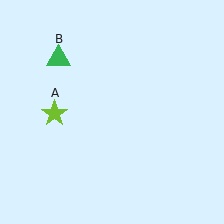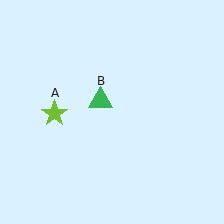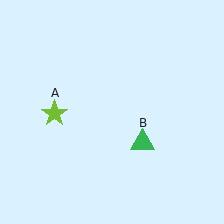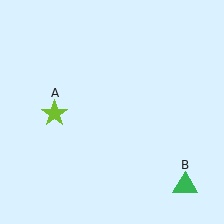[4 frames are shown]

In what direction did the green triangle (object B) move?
The green triangle (object B) moved down and to the right.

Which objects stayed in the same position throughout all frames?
Lime star (object A) remained stationary.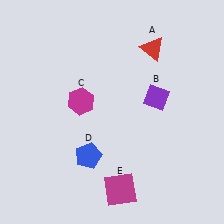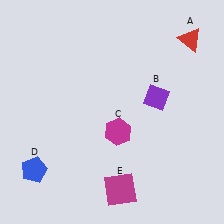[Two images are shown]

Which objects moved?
The objects that moved are: the red triangle (A), the magenta hexagon (C), the blue pentagon (D).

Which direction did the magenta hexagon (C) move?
The magenta hexagon (C) moved right.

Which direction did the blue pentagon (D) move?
The blue pentagon (D) moved left.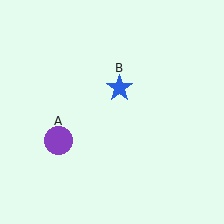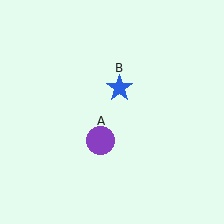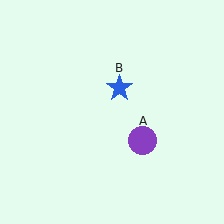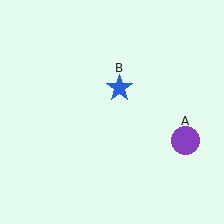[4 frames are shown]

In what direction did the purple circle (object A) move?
The purple circle (object A) moved right.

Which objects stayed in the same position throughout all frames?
Blue star (object B) remained stationary.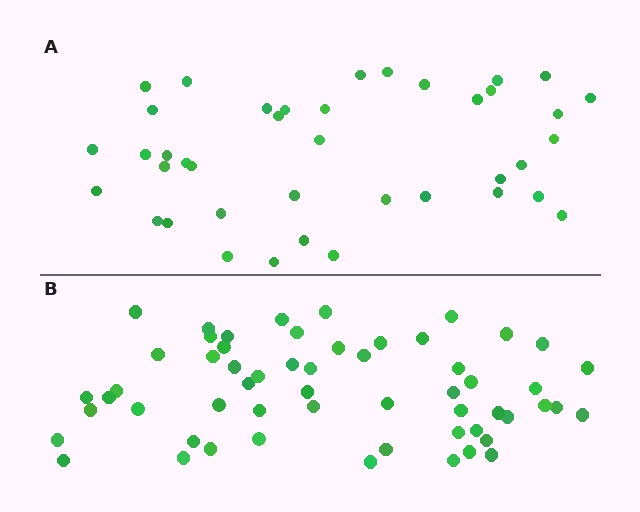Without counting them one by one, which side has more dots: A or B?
Region B (the bottom region) has more dots.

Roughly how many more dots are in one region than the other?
Region B has approximately 15 more dots than region A.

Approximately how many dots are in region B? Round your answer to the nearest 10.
About 60 dots. (The exact count is 57, which rounds to 60.)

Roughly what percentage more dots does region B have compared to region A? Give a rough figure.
About 40% more.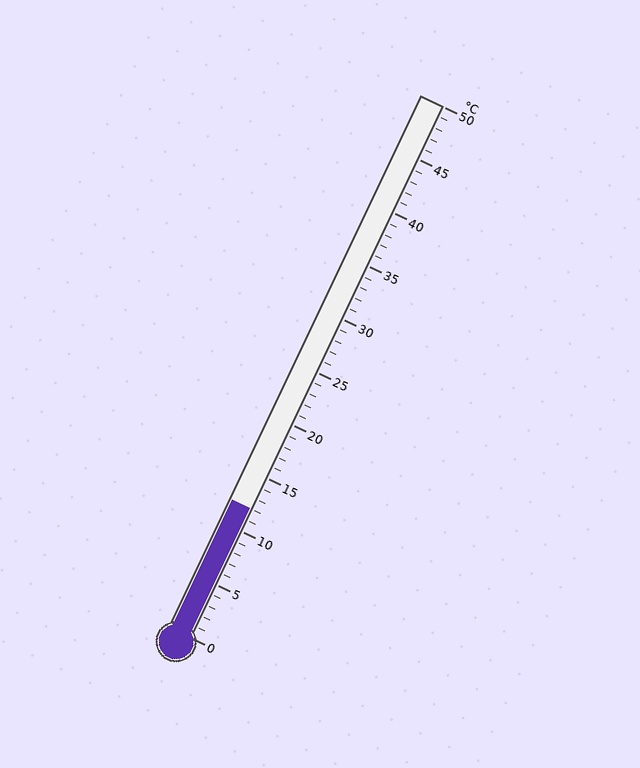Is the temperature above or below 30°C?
The temperature is below 30°C.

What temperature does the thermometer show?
The thermometer shows approximately 12°C.